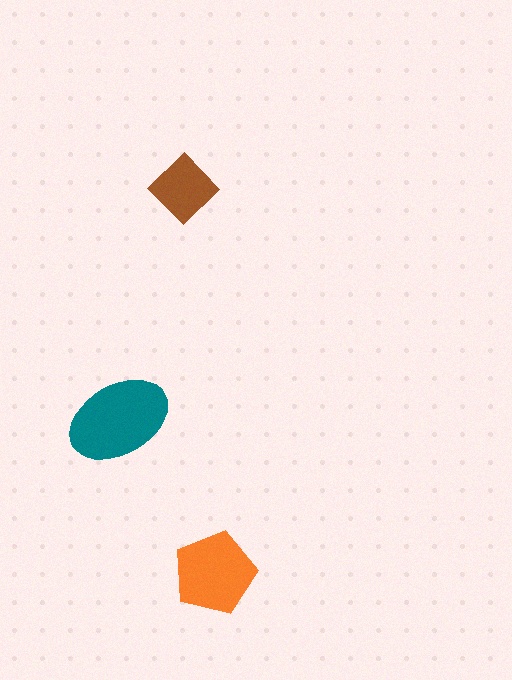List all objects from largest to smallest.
The teal ellipse, the orange pentagon, the brown diamond.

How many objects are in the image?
There are 3 objects in the image.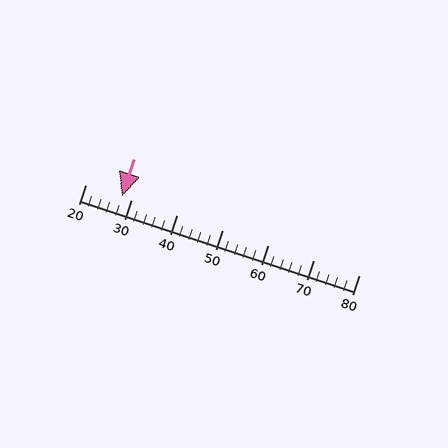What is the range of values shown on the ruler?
The ruler shows values from 20 to 80.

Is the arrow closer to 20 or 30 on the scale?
The arrow is closer to 30.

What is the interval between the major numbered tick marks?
The major tick marks are spaced 10 units apart.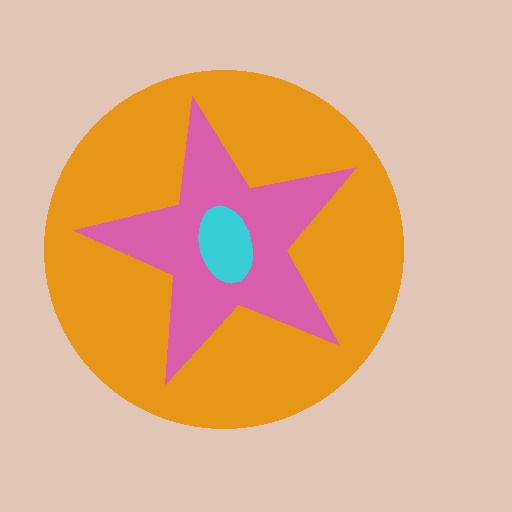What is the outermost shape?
The orange circle.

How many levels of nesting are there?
3.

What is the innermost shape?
The cyan ellipse.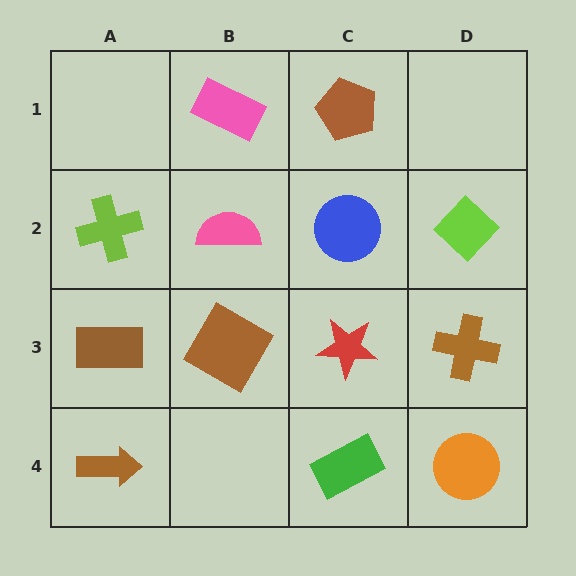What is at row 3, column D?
A brown cross.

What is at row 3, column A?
A brown rectangle.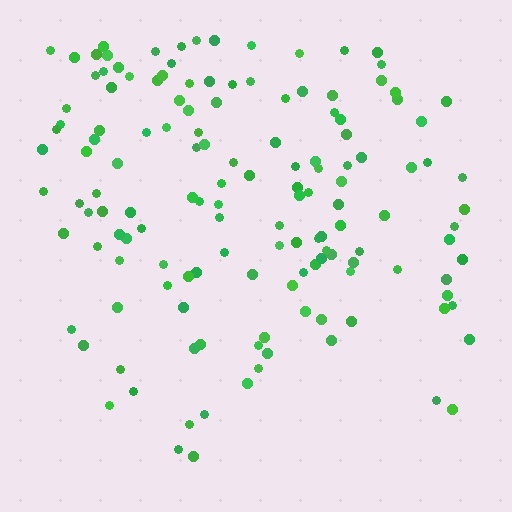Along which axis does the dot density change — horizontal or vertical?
Vertical.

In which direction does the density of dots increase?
From bottom to top, with the top side densest.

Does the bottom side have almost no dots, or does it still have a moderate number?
Still a moderate number, just noticeably fewer than the top.